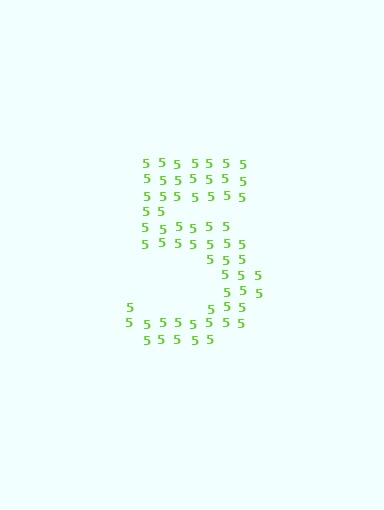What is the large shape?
The large shape is the digit 5.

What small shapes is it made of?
It is made of small digit 5's.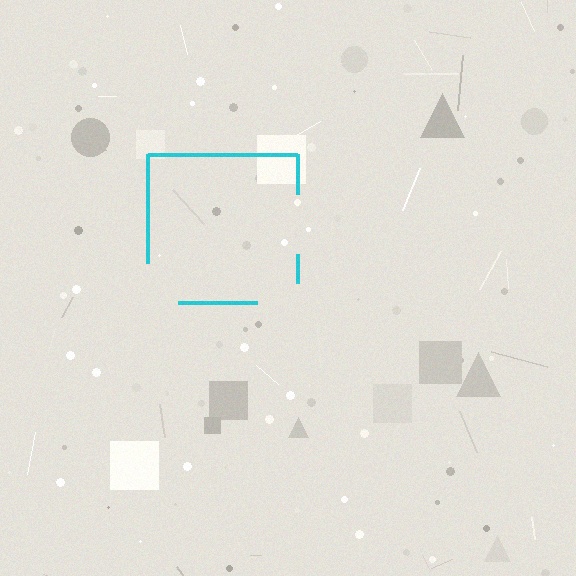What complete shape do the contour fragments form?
The contour fragments form a square.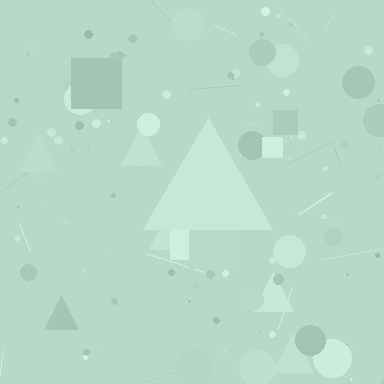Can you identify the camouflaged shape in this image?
The camouflaged shape is a triangle.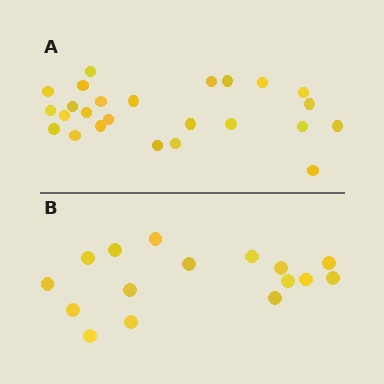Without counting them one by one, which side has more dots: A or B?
Region A (the top region) has more dots.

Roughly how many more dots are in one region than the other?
Region A has roughly 8 or so more dots than region B.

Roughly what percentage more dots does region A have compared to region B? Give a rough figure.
About 55% more.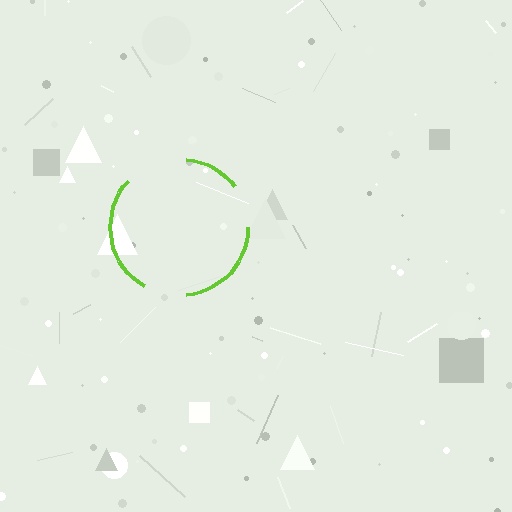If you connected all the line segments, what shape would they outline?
They would outline a circle.